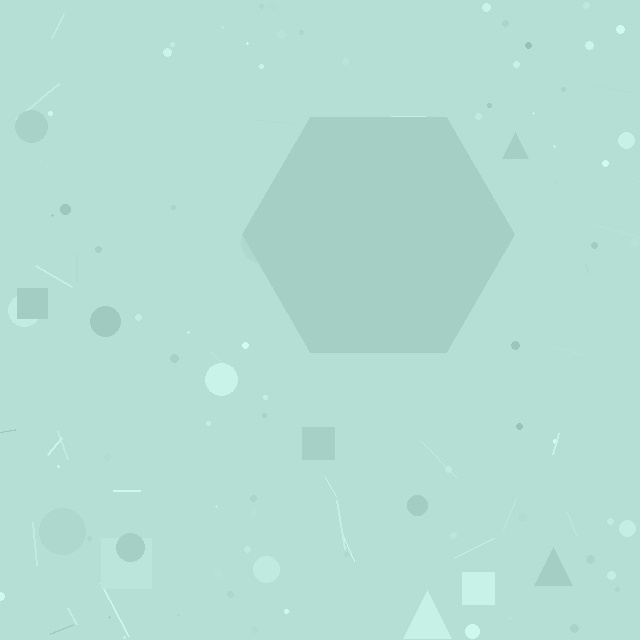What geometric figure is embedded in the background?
A hexagon is embedded in the background.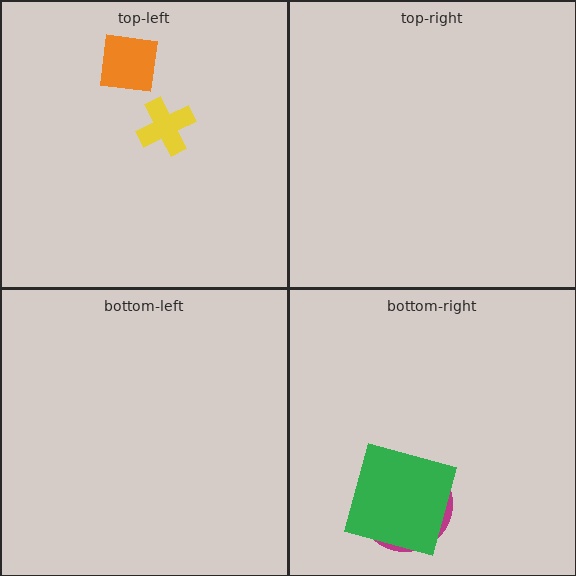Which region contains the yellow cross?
The top-left region.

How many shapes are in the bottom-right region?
2.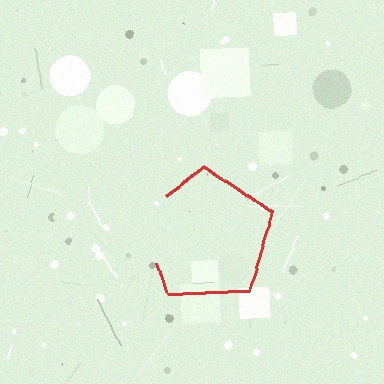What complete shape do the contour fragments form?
The contour fragments form a pentagon.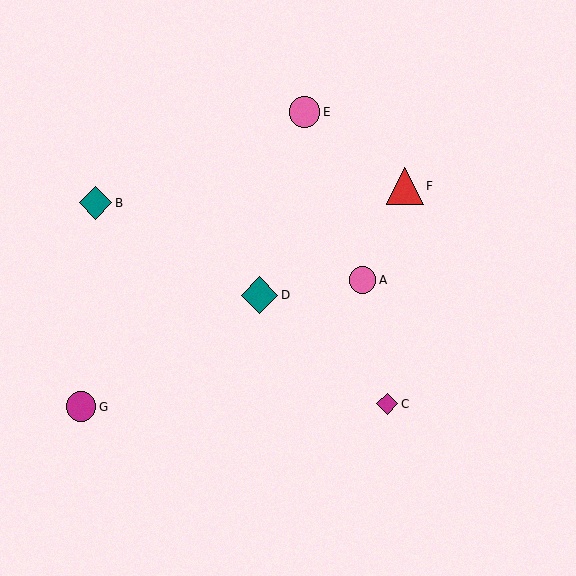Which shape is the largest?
The red triangle (labeled F) is the largest.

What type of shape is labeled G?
Shape G is a magenta circle.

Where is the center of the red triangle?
The center of the red triangle is at (405, 186).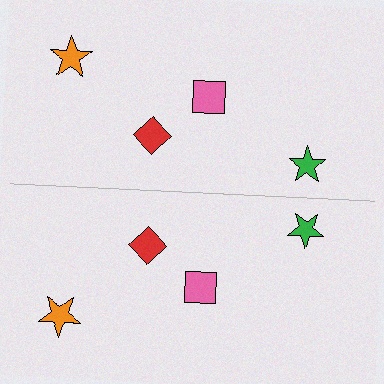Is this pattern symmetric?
Yes, this pattern has bilateral (reflection) symmetry.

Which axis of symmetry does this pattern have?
The pattern has a horizontal axis of symmetry running through the center of the image.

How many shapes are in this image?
There are 8 shapes in this image.